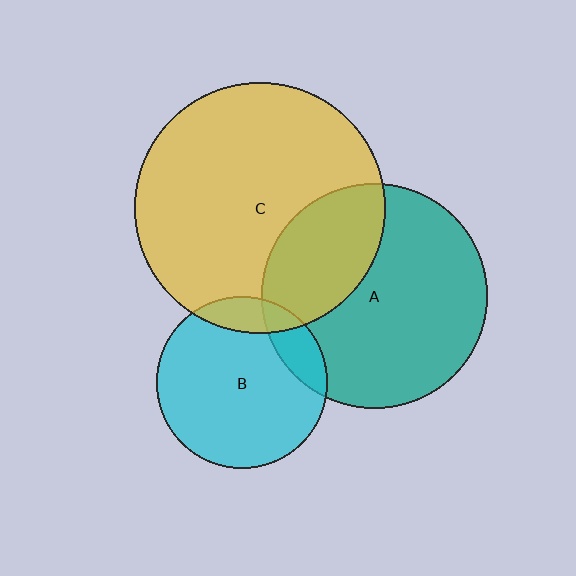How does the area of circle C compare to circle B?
Approximately 2.1 times.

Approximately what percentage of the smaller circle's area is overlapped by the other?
Approximately 15%.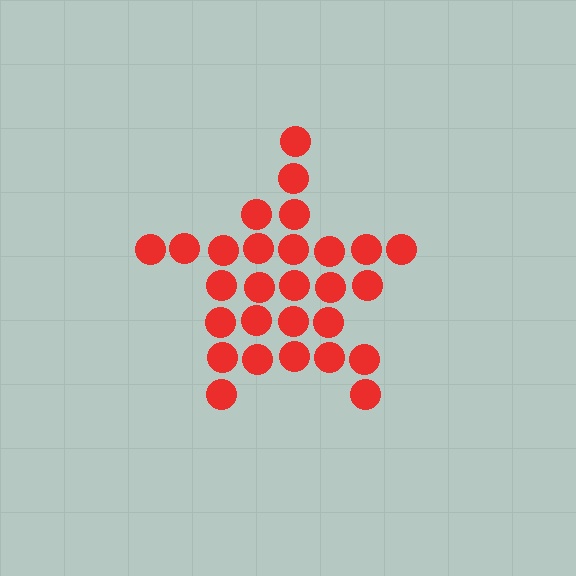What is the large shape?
The large shape is a star.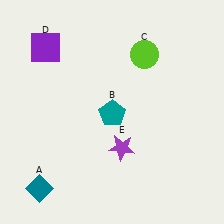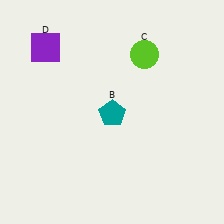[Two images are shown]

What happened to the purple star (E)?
The purple star (E) was removed in Image 2. It was in the bottom-right area of Image 1.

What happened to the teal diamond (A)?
The teal diamond (A) was removed in Image 2. It was in the bottom-left area of Image 1.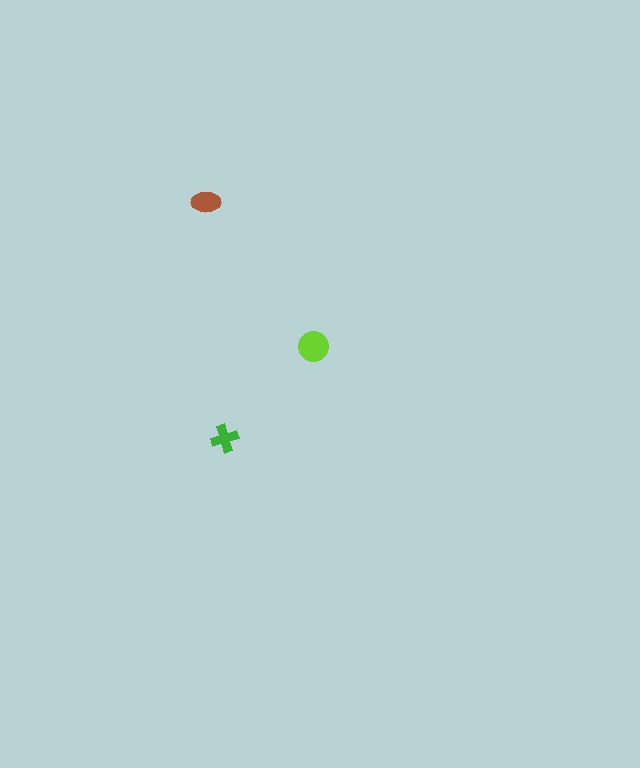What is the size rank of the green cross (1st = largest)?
3rd.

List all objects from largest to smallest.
The lime circle, the brown ellipse, the green cross.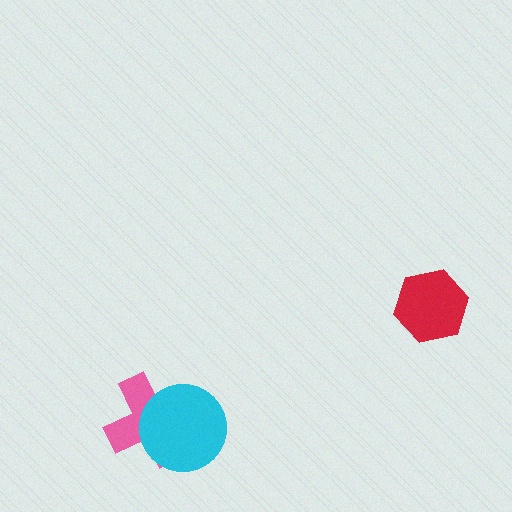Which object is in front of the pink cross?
The cyan circle is in front of the pink cross.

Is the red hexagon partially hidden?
No, no other shape covers it.